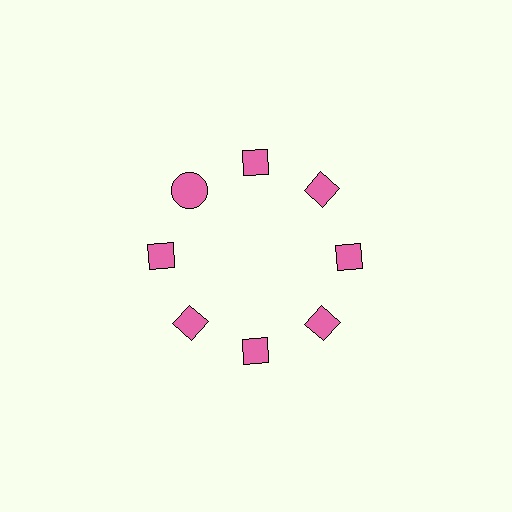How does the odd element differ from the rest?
It has a different shape: circle instead of diamond.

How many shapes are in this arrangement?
There are 8 shapes arranged in a ring pattern.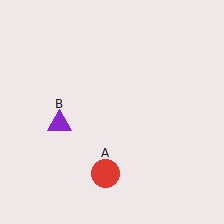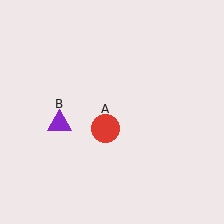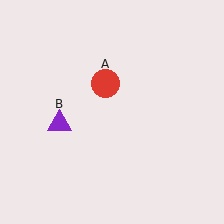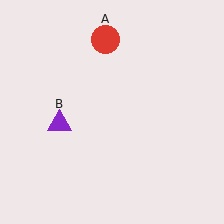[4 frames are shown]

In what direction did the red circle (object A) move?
The red circle (object A) moved up.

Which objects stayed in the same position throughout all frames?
Purple triangle (object B) remained stationary.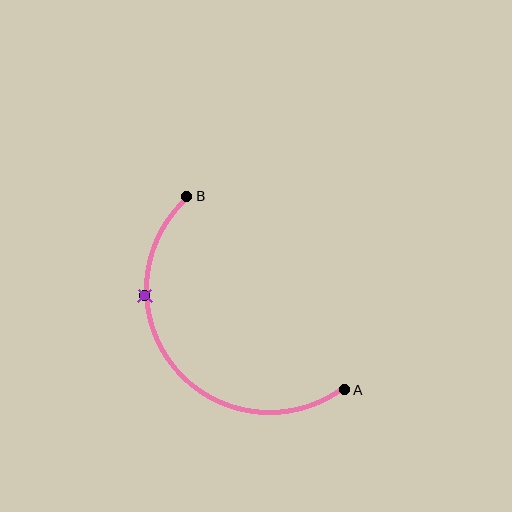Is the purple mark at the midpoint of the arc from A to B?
No. The purple mark lies on the arc but is closer to endpoint B. The arc midpoint would be at the point on the curve equidistant along the arc from both A and B.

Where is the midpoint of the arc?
The arc midpoint is the point on the curve farthest from the straight line joining A and B. It sits below and to the left of that line.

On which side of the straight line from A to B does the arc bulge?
The arc bulges below and to the left of the straight line connecting A and B.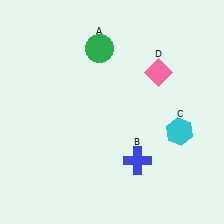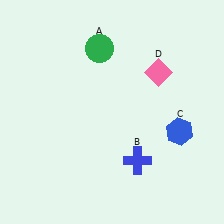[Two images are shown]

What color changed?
The hexagon (C) changed from cyan in Image 1 to blue in Image 2.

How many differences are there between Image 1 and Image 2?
There is 1 difference between the two images.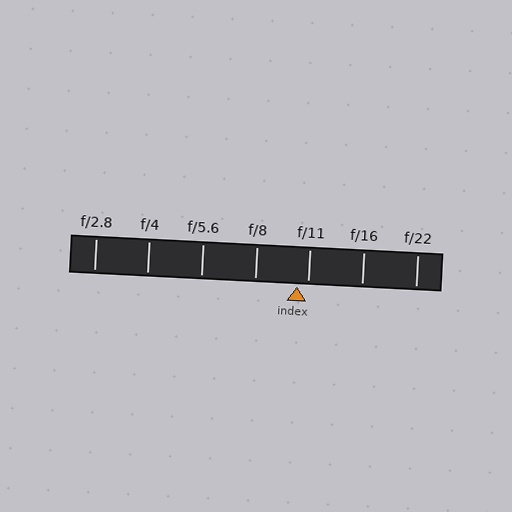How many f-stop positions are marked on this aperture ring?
There are 7 f-stop positions marked.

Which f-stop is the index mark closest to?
The index mark is closest to f/11.